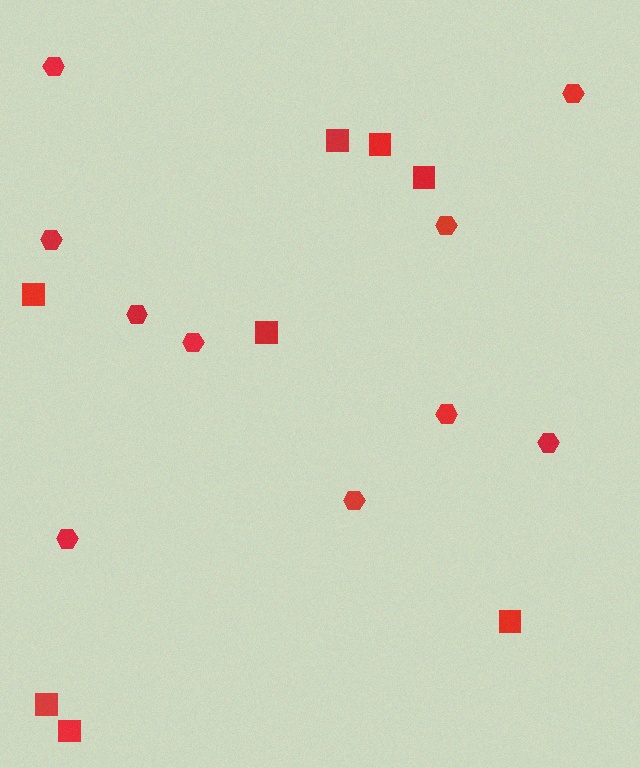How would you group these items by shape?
There are 2 groups: one group of hexagons (10) and one group of squares (8).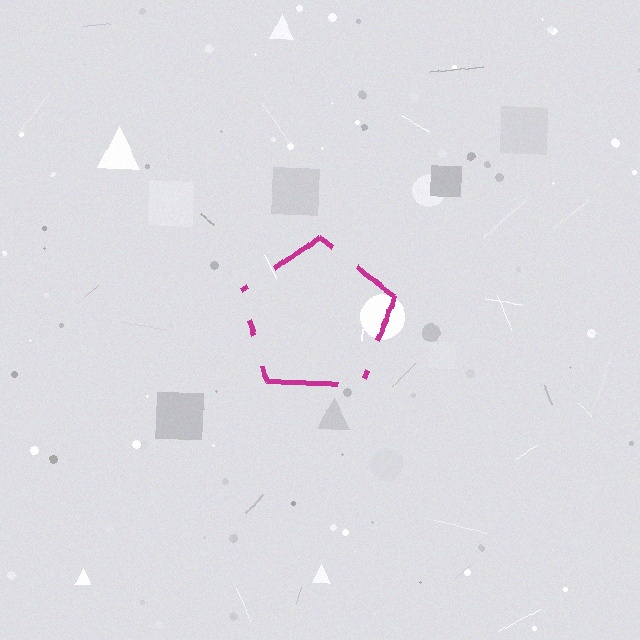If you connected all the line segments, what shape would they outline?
They would outline a pentagon.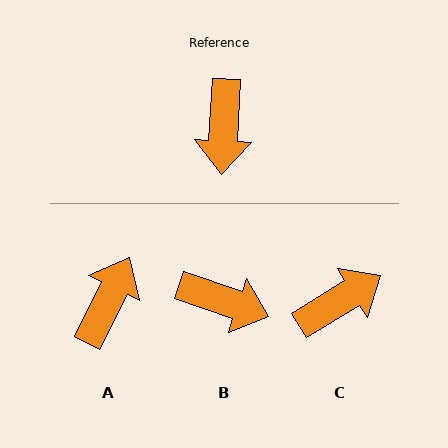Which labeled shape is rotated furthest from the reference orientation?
A, about 157 degrees away.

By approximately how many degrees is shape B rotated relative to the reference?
Approximately 74 degrees counter-clockwise.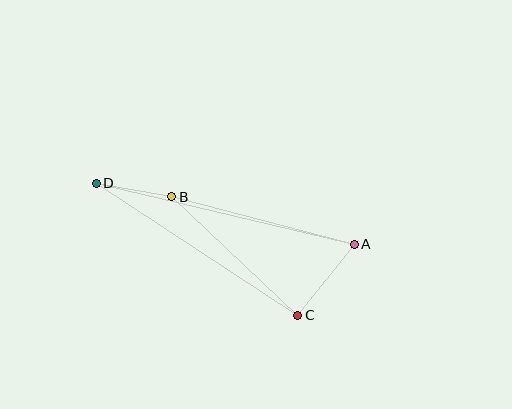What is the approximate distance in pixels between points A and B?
The distance between A and B is approximately 188 pixels.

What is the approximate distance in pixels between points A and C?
The distance between A and C is approximately 91 pixels.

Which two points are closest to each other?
Points B and D are closest to each other.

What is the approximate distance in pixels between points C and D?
The distance between C and D is approximately 241 pixels.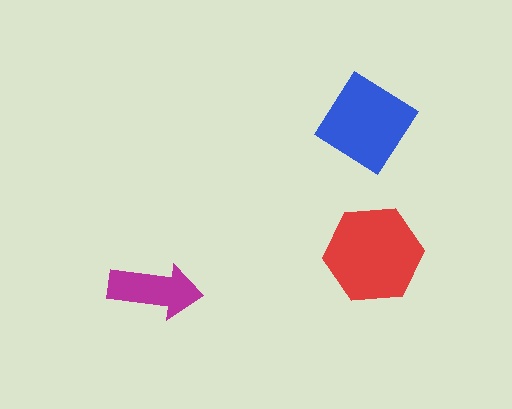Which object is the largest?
The red hexagon.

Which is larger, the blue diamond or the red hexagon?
The red hexagon.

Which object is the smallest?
The magenta arrow.